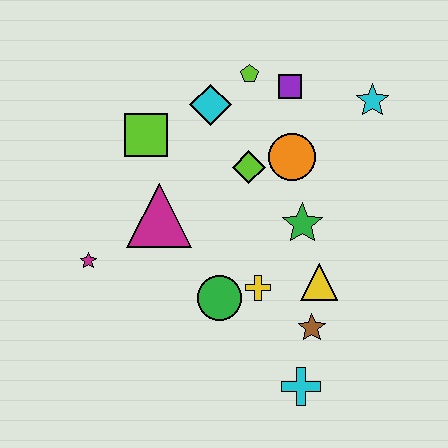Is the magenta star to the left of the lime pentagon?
Yes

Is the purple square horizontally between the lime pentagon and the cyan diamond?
No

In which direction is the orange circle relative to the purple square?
The orange circle is below the purple square.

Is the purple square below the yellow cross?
No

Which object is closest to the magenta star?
The magenta triangle is closest to the magenta star.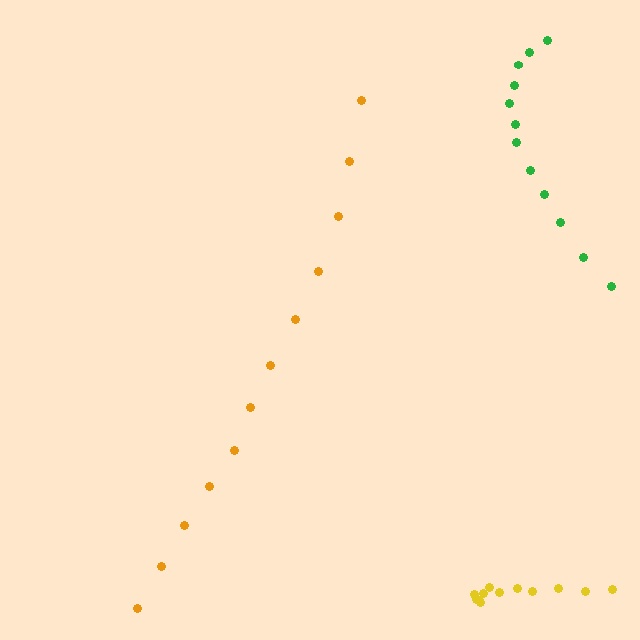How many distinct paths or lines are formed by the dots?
There are 3 distinct paths.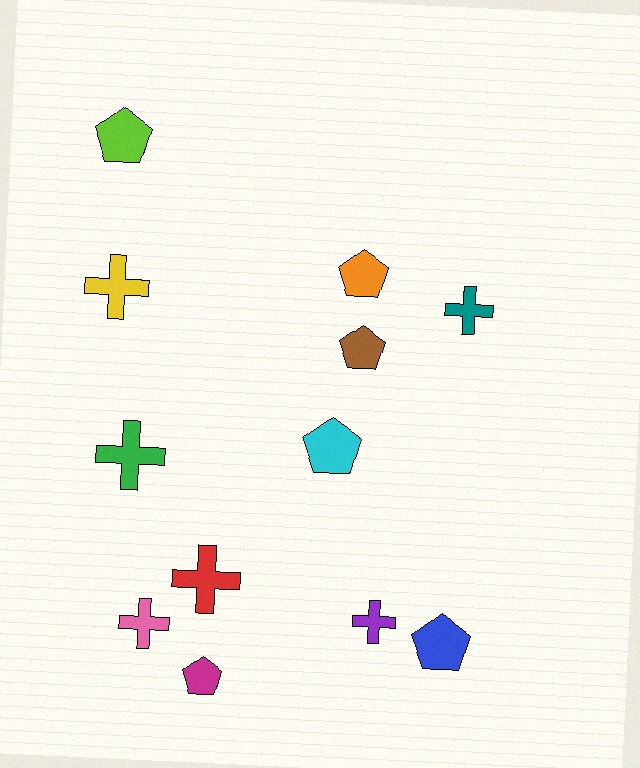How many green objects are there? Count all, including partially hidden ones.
There is 1 green object.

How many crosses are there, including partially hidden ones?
There are 6 crosses.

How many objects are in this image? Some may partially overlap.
There are 12 objects.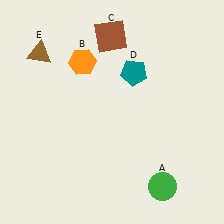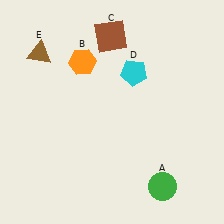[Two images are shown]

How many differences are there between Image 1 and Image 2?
There is 1 difference between the two images.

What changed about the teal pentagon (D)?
In Image 1, D is teal. In Image 2, it changed to cyan.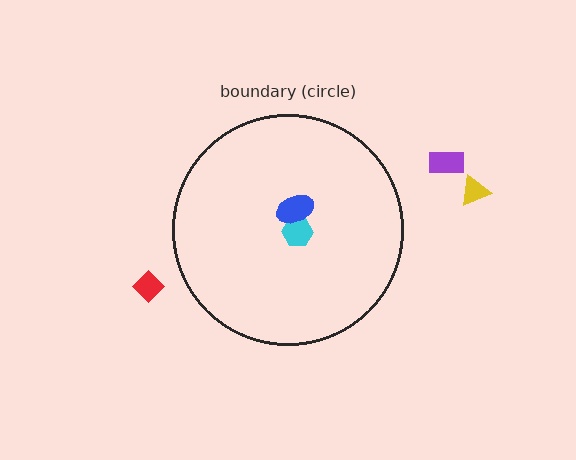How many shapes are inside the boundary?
2 inside, 3 outside.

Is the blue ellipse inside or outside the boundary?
Inside.